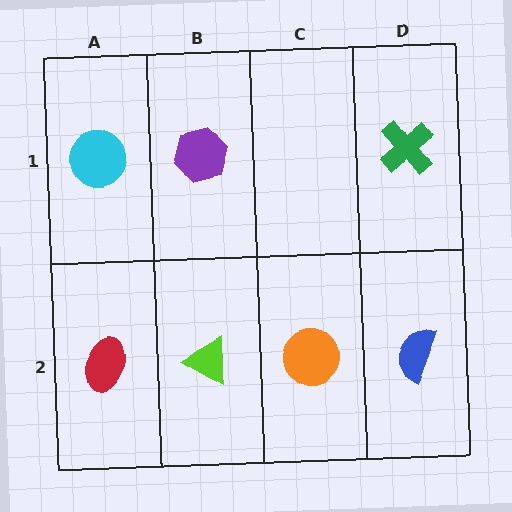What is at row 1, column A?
A cyan circle.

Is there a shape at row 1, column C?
No, that cell is empty.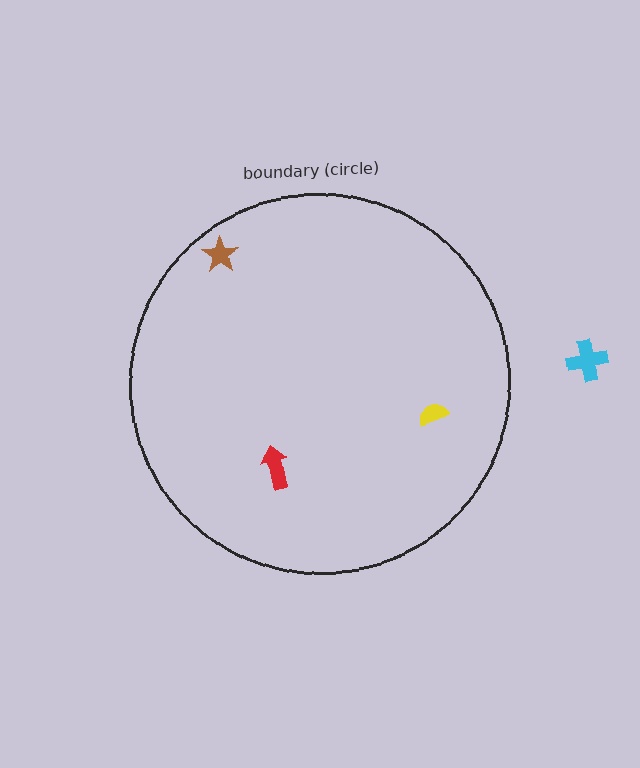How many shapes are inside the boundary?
3 inside, 1 outside.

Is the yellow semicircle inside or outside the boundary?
Inside.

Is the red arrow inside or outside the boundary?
Inside.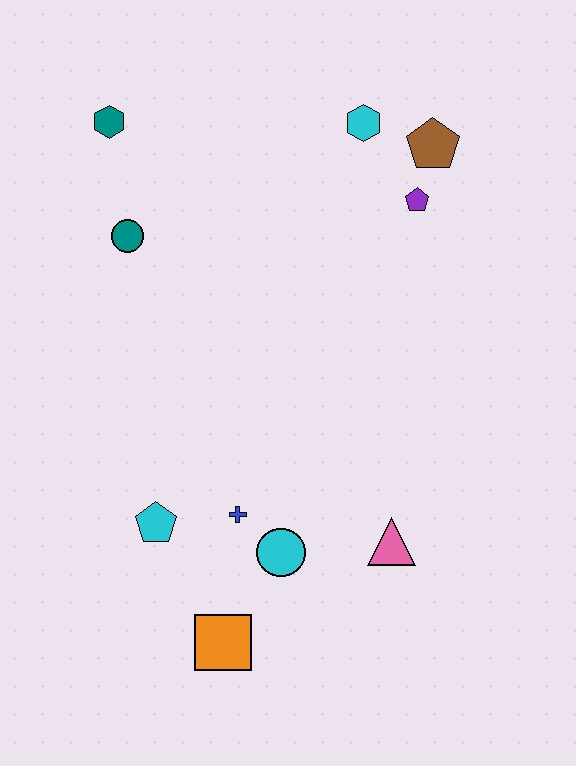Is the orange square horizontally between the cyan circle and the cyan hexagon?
No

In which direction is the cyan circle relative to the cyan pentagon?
The cyan circle is to the right of the cyan pentagon.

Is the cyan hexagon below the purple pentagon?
No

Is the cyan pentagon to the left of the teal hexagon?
No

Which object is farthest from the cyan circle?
The teal hexagon is farthest from the cyan circle.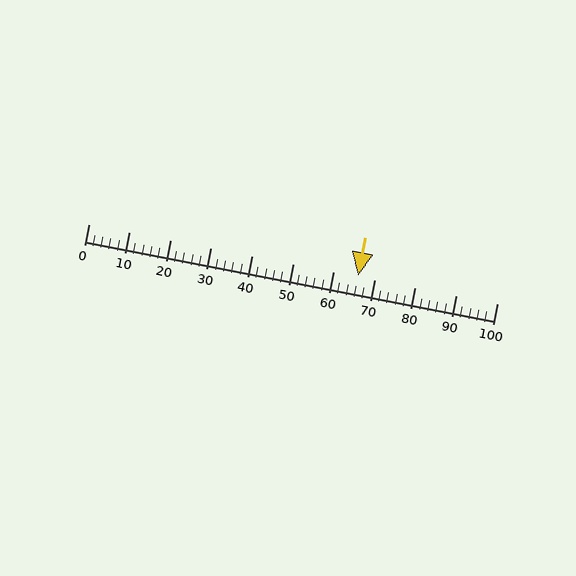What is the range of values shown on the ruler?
The ruler shows values from 0 to 100.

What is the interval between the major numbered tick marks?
The major tick marks are spaced 10 units apart.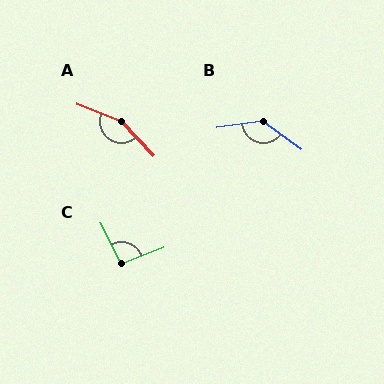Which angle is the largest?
A, at approximately 154 degrees.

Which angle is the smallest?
C, at approximately 96 degrees.